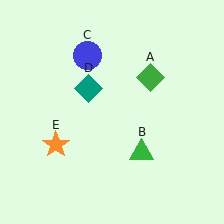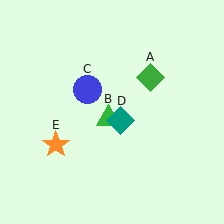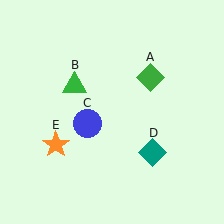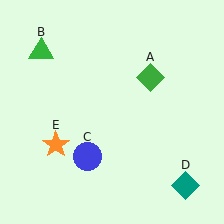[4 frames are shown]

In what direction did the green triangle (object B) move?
The green triangle (object B) moved up and to the left.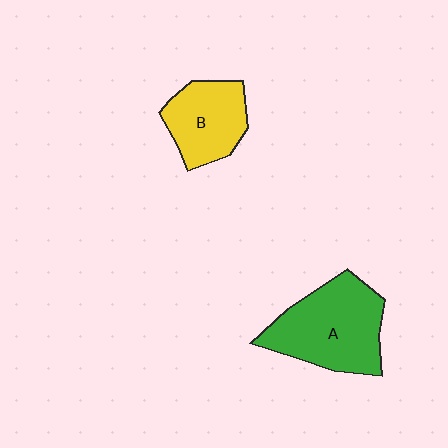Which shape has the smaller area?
Shape B (yellow).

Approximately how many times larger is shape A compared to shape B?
Approximately 1.5 times.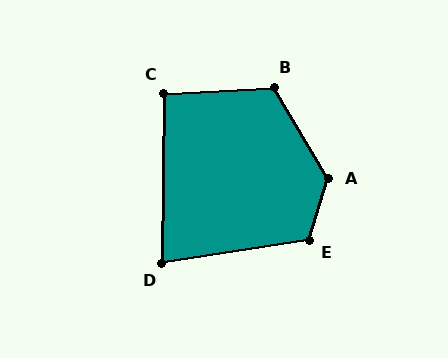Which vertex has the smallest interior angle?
D, at approximately 80 degrees.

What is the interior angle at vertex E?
Approximately 117 degrees (obtuse).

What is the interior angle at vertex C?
Approximately 94 degrees (approximately right).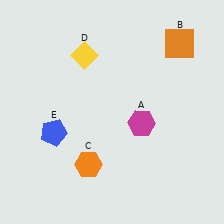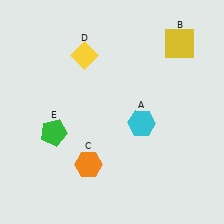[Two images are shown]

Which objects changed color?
A changed from magenta to cyan. B changed from orange to yellow. E changed from blue to green.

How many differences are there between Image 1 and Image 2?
There are 3 differences between the two images.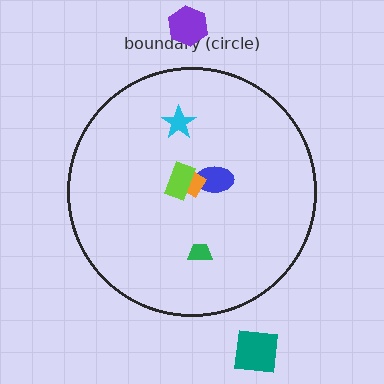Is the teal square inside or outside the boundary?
Outside.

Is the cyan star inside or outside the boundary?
Inside.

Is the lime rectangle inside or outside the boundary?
Inside.